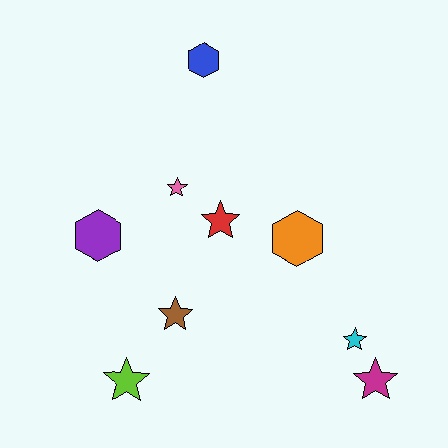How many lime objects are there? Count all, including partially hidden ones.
There is 1 lime object.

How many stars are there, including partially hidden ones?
There are 6 stars.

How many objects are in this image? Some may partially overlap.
There are 9 objects.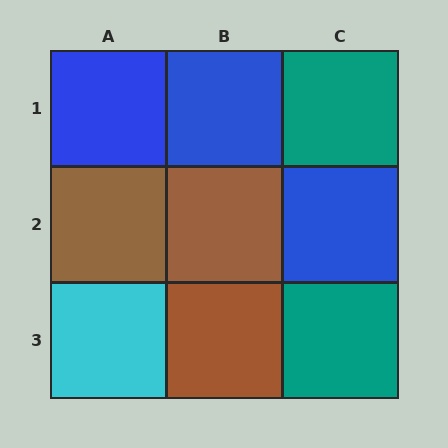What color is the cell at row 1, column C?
Teal.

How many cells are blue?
3 cells are blue.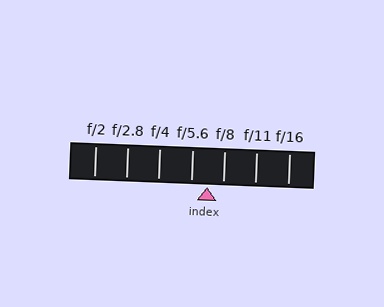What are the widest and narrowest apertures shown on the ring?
The widest aperture shown is f/2 and the narrowest is f/16.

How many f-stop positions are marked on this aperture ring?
There are 7 f-stop positions marked.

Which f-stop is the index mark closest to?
The index mark is closest to f/8.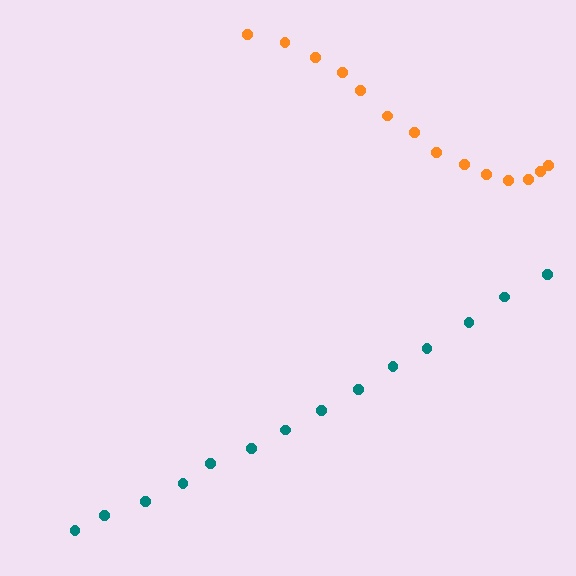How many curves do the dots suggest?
There are 2 distinct paths.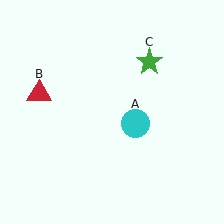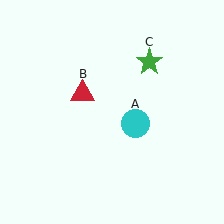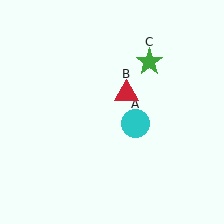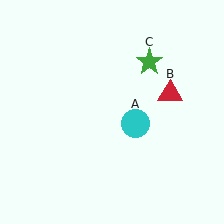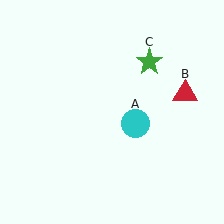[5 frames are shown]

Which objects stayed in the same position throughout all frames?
Cyan circle (object A) and green star (object C) remained stationary.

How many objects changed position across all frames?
1 object changed position: red triangle (object B).